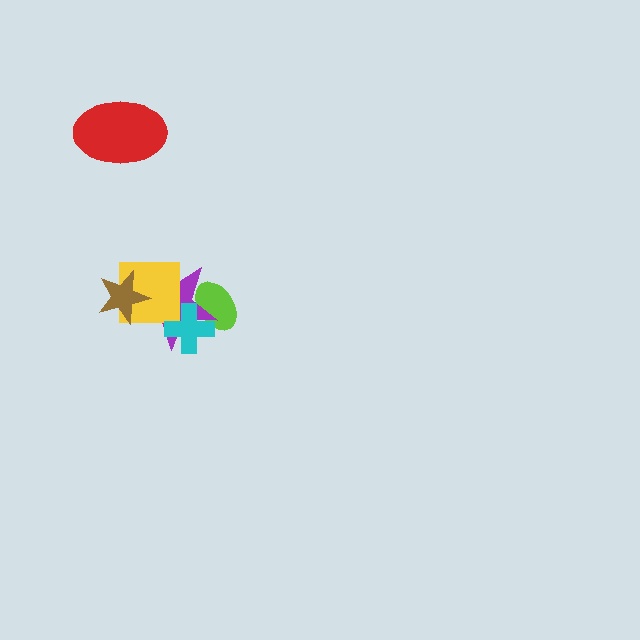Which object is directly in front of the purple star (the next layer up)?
The yellow square is directly in front of the purple star.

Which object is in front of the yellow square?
The brown star is in front of the yellow square.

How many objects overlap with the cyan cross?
2 objects overlap with the cyan cross.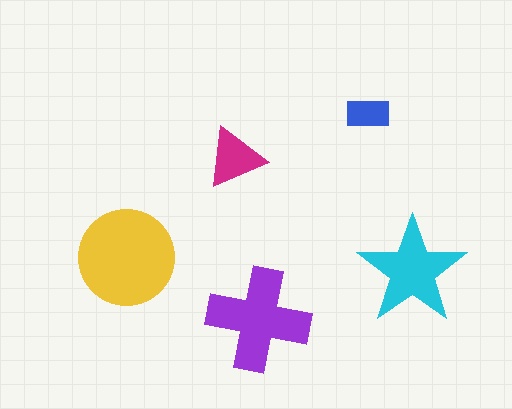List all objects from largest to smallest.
The yellow circle, the purple cross, the cyan star, the magenta triangle, the blue rectangle.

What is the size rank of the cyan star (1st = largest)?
3rd.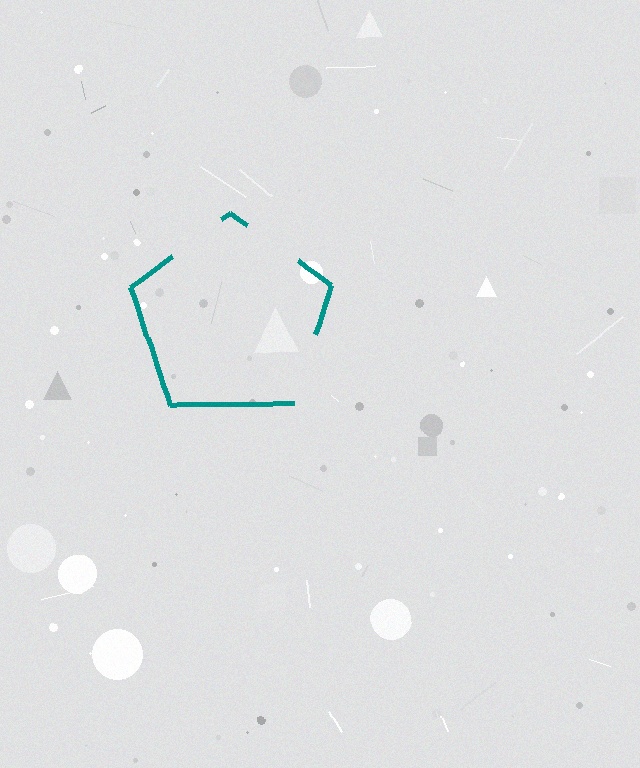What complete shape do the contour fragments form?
The contour fragments form a pentagon.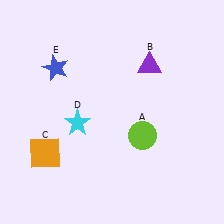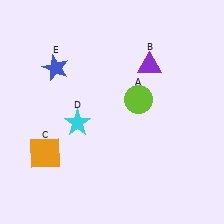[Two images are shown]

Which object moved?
The lime circle (A) moved up.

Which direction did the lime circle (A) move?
The lime circle (A) moved up.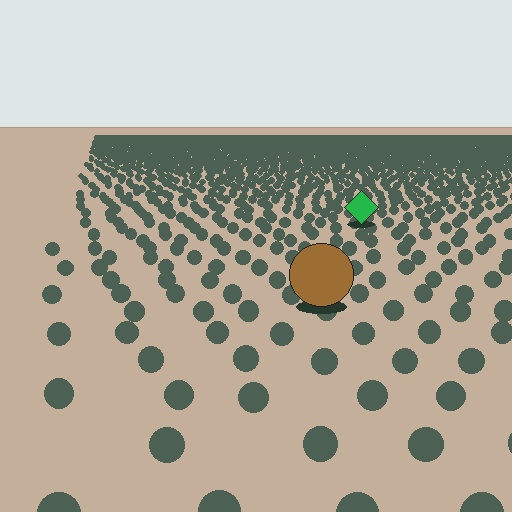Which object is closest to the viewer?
The brown circle is closest. The texture marks near it are larger and more spread out.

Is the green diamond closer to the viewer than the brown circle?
No. The brown circle is closer — you can tell from the texture gradient: the ground texture is coarser near it.